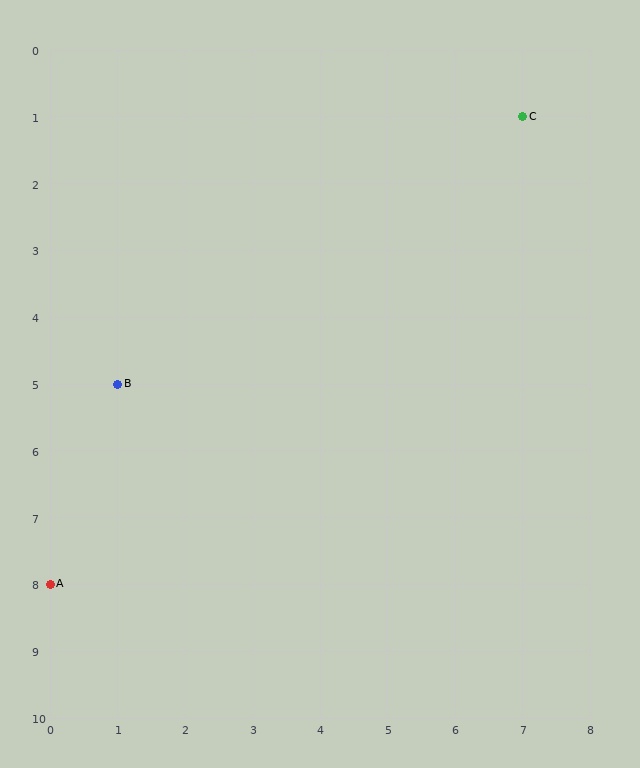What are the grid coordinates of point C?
Point C is at grid coordinates (7, 1).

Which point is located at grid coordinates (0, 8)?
Point A is at (0, 8).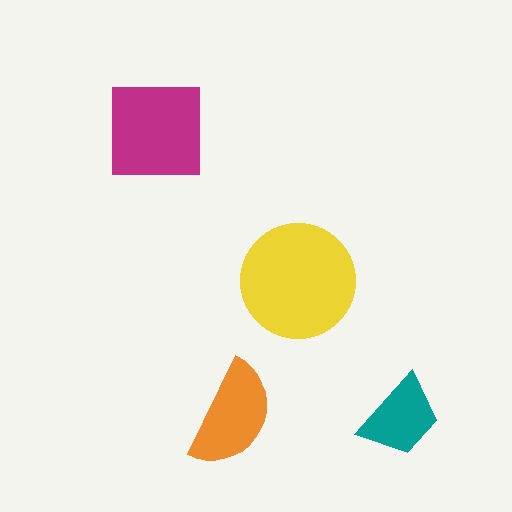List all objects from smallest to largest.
The teal trapezoid, the orange semicircle, the magenta square, the yellow circle.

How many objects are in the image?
There are 4 objects in the image.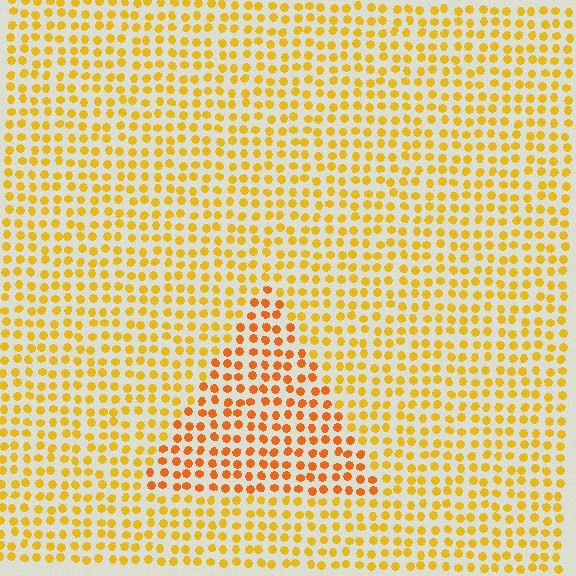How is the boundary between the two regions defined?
The boundary is defined purely by a slight shift in hue (about 24 degrees). Spacing, size, and orientation are identical on both sides.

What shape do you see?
I see a triangle.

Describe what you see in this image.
The image is filled with small yellow elements in a uniform arrangement. A triangle-shaped region is visible where the elements are tinted to a slightly different hue, forming a subtle color boundary.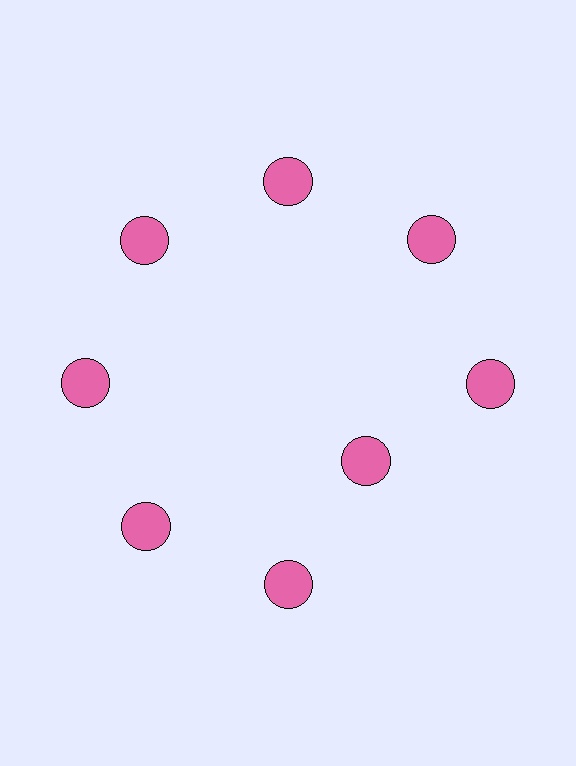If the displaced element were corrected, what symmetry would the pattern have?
It would have 8-fold rotational symmetry — the pattern would map onto itself every 45 degrees.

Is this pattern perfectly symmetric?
No. The 8 pink circles are arranged in a ring, but one element near the 4 o'clock position is pulled inward toward the center, breaking the 8-fold rotational symmetry.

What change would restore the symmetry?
The symmetry would be restored by moving it outward, back onto the ring so that all 8 circles sit at equal angles and equal distance from the center.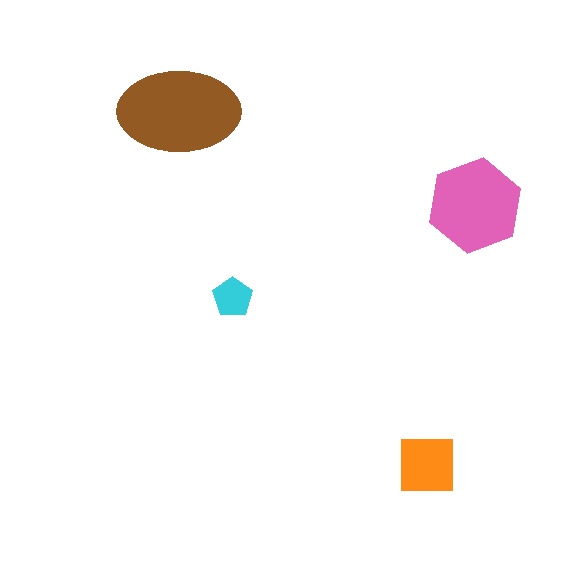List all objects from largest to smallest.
The brown ellipse, the pink hexagon, the orange square, the cyan pentagon.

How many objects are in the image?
There are 4 objects in the image.